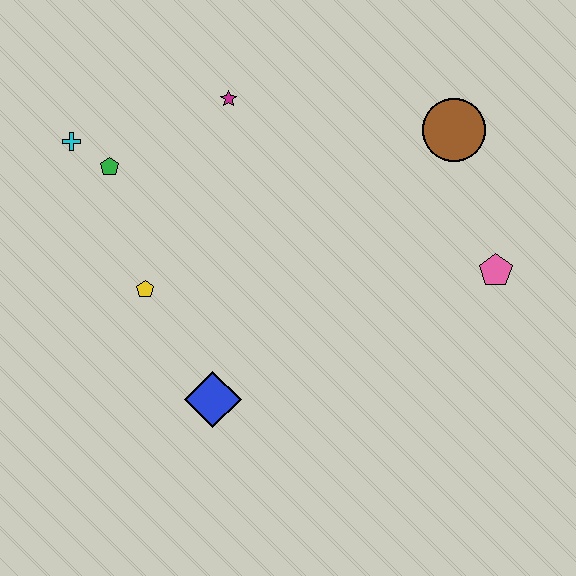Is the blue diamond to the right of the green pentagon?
Yes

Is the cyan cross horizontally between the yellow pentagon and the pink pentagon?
No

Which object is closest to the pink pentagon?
The brown circle is closest to the pink pentagon.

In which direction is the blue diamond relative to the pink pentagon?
The blue diamond is to the left of the pink pentagon.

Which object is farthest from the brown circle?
The cyan cross is farthest from the brown circle.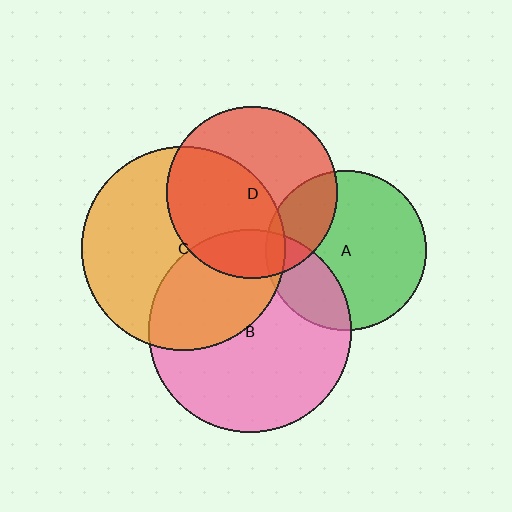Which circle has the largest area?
Circle C (orange).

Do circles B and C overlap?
Yes.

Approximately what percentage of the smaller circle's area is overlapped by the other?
Approximately 35%.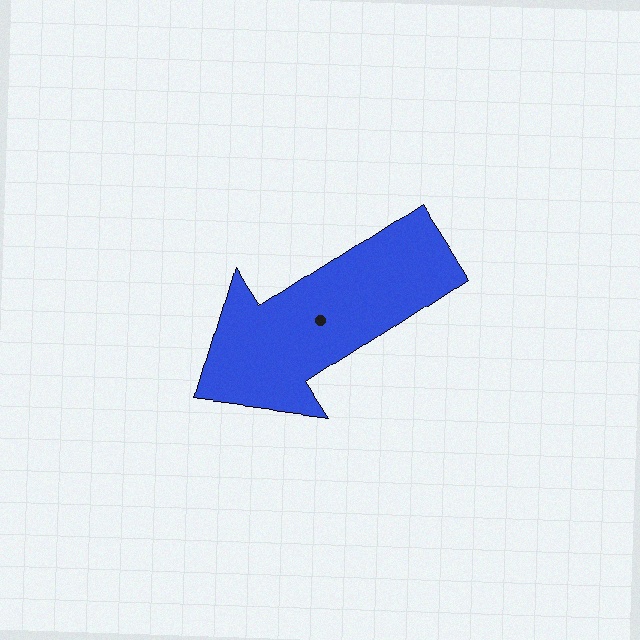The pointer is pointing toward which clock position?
Roughly 8 o'clock.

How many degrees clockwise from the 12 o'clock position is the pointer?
Approximately 237 degrees.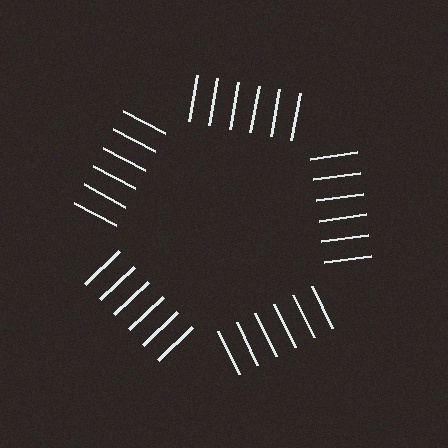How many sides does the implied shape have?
5 sides — the line-ends trace a pentagon.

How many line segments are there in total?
30 — 6 along each of the 5 edges.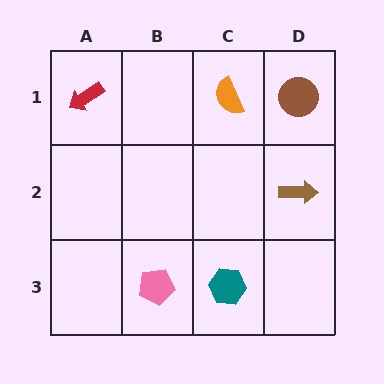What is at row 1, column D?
A brown circle.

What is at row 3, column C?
A teal hexagon.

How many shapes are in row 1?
3 shapes.